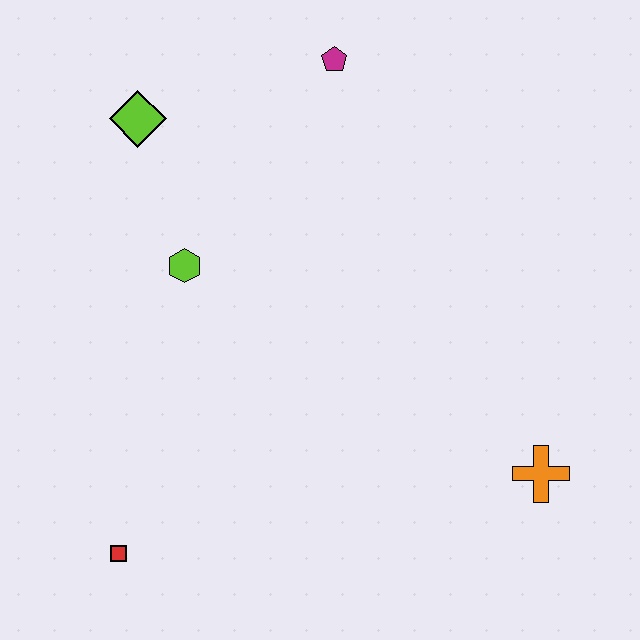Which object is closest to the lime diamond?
The lime hexagon is closest to the lime diamond.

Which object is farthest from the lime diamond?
The orange cross is farthest from the lime diamond.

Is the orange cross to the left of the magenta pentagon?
No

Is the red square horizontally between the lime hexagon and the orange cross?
No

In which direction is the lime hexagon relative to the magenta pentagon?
The lime hexagon is below the magenta pentagon.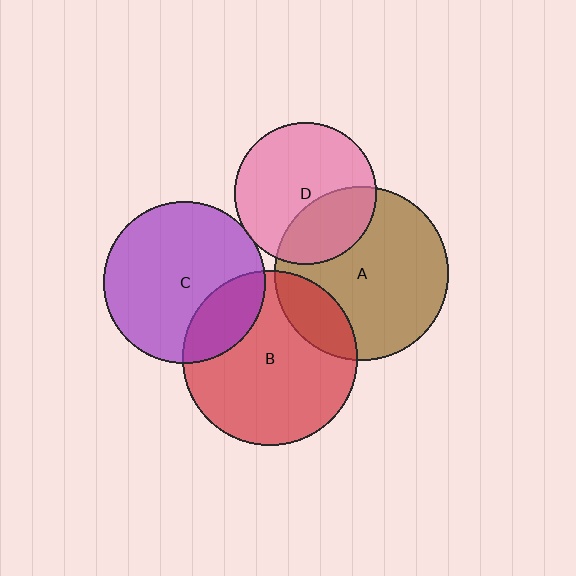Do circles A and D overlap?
Yes.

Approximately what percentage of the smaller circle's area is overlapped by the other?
Approximately 35%.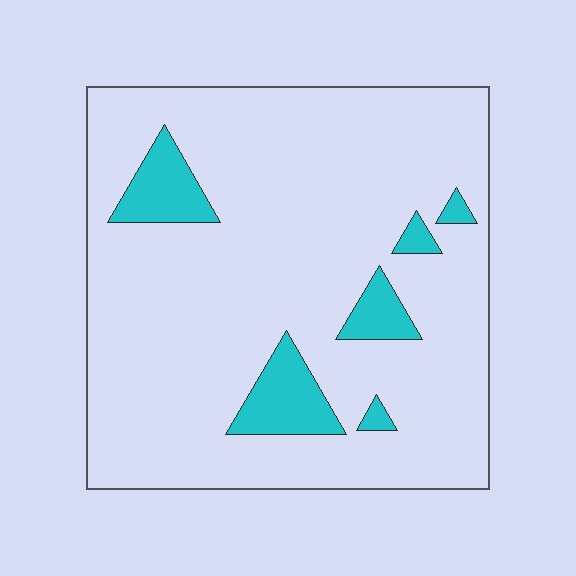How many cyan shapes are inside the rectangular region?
6.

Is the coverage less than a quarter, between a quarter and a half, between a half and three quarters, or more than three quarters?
Less than a quarter.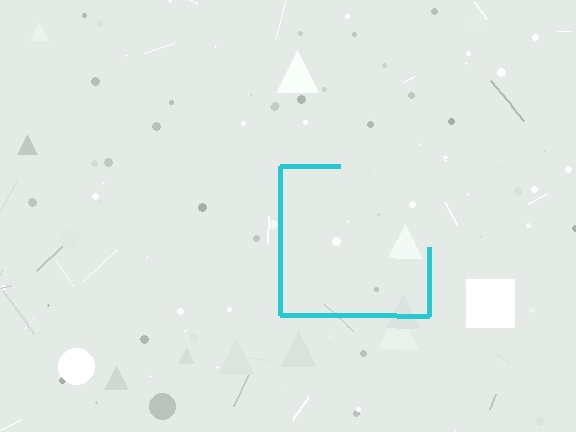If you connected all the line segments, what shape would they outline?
They would outline a square.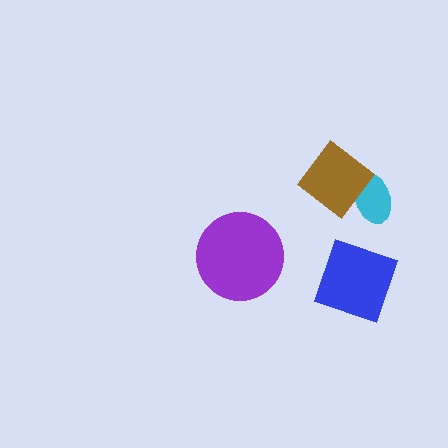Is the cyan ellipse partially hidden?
Yes, it is partially covered by another shape.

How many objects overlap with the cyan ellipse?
1 object overlaps with the cyan ellipse.